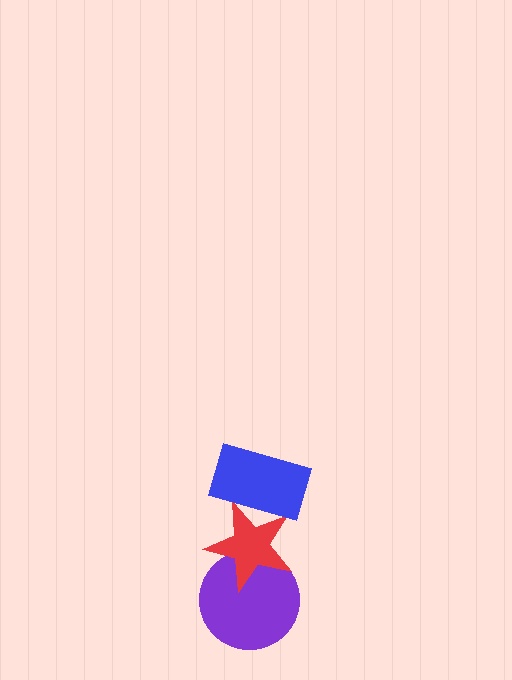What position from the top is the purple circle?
The purple circle is 3rd from the top.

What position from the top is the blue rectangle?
The blue rectangle is 1st from the top.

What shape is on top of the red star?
The blue rectangle is on top of the red star.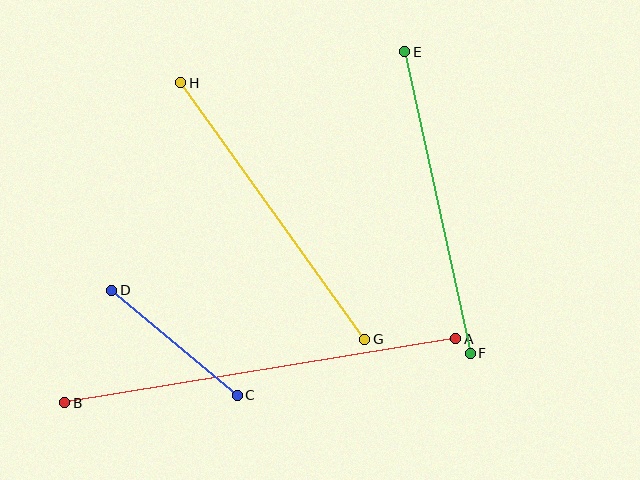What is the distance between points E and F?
The distance is approximately 308 pixels.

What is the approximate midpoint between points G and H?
The midpoint is at approximately (273, 211) pixels.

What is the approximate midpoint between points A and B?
The midpoint is at approximately (260, 371) pixels.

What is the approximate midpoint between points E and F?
The midpoint is at approximately (438, 203) pixels.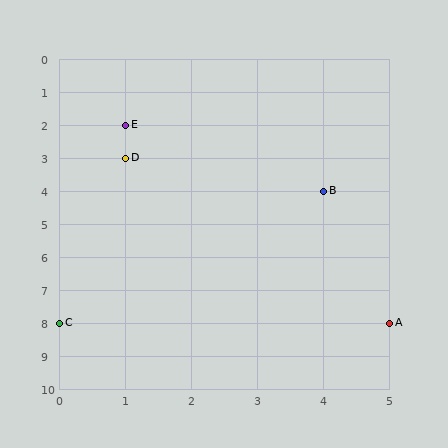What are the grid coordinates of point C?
Point C is at grid coordinates (0, 8).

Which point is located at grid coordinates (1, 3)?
Point D is at (1, 3).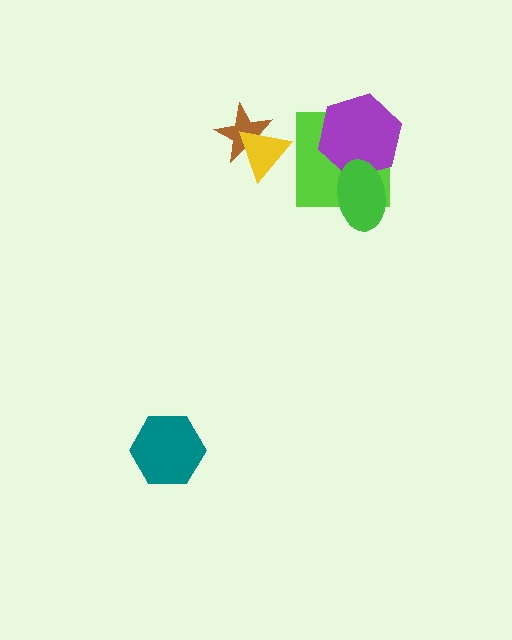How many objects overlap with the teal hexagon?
0 objects overlap with the teal hexagon.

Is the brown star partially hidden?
Yes, it is partially covered by another shape.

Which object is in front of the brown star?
The yellow triangle is in front of the brown star.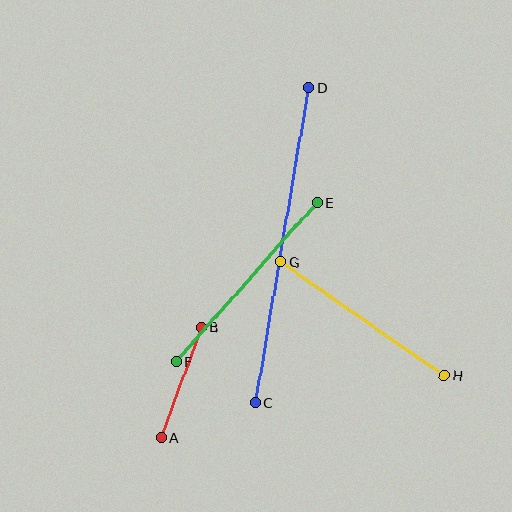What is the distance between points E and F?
The distance is approximately 213 pixels.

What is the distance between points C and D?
The distance is approximately 320 pixels.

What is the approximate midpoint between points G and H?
The midpoint is at approximately (362, 319) pixels.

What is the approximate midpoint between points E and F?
The midpoint is at approximately (246, 282) pixels.